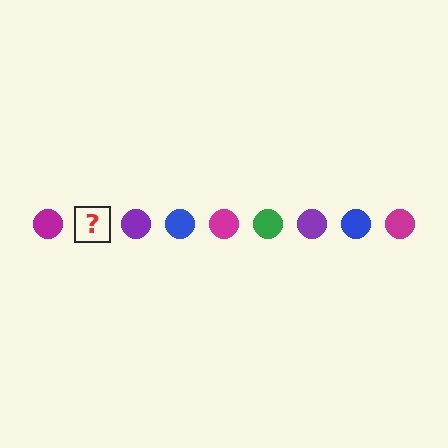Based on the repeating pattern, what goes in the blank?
The blank should be a green circle.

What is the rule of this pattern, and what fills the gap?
The rule is that the pattern cycles through magenta, green, purple, blue circles. The gap should be filled with a green circle.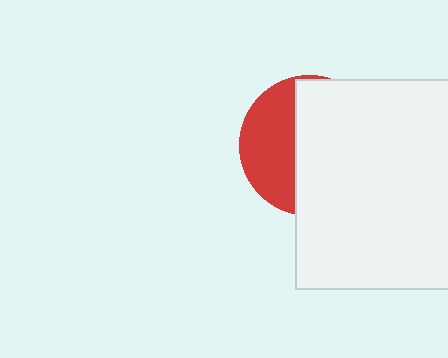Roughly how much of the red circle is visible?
A small part of it is visible (roughly 38%).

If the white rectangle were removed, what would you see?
You would see the complete red circle.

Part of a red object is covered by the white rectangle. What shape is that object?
It is a circle.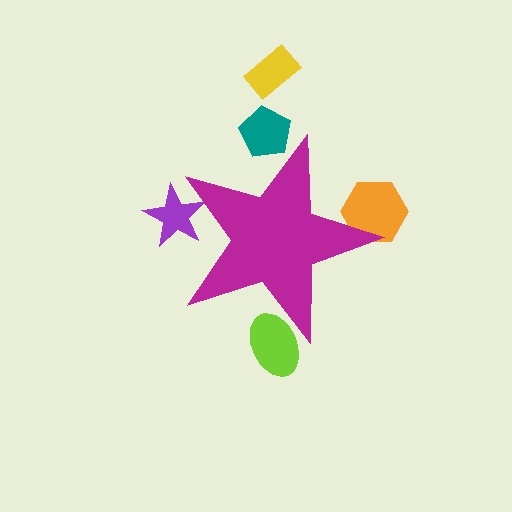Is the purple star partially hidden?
Yes, the purple star is partially hidden behind the magenta star.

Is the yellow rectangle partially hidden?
No, the yellow rectangle is fully visible.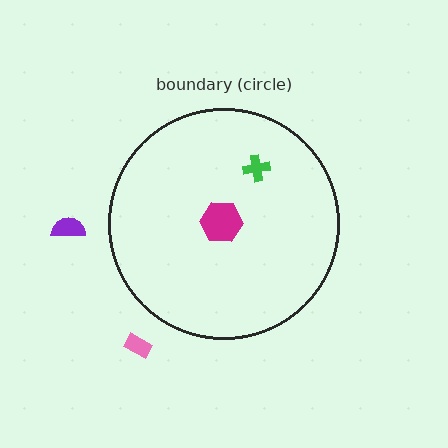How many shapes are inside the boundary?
2 inside, 2 outside.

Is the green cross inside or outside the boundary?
Inside.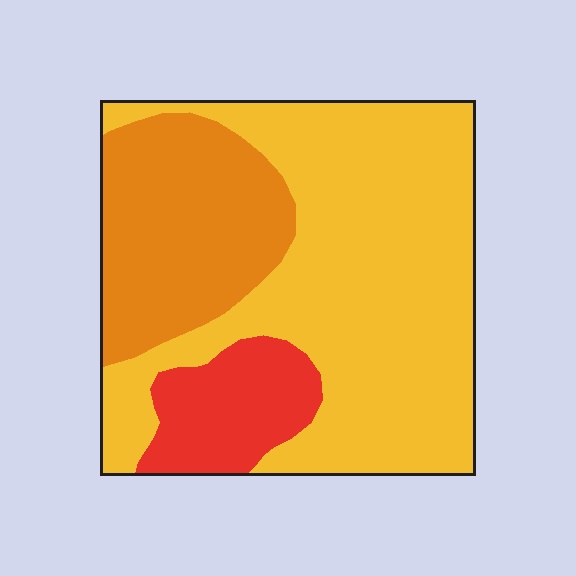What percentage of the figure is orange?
Orange covers roughly 25% of the figure.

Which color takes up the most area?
Yellow, at roughly 60%.